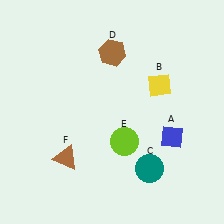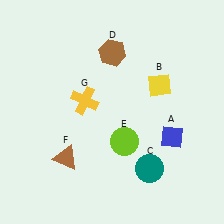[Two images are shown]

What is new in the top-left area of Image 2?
A yellow cross (G) was added in the top-left area of Image 2.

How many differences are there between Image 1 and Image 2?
There is 1 difference between the two images.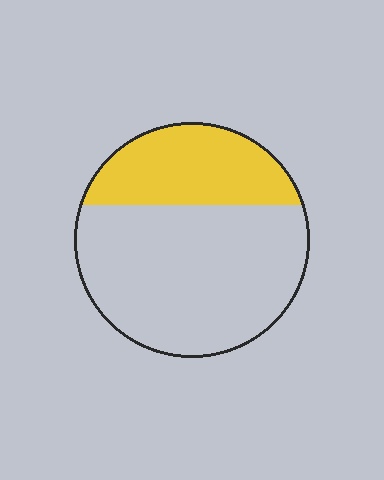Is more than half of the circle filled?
No.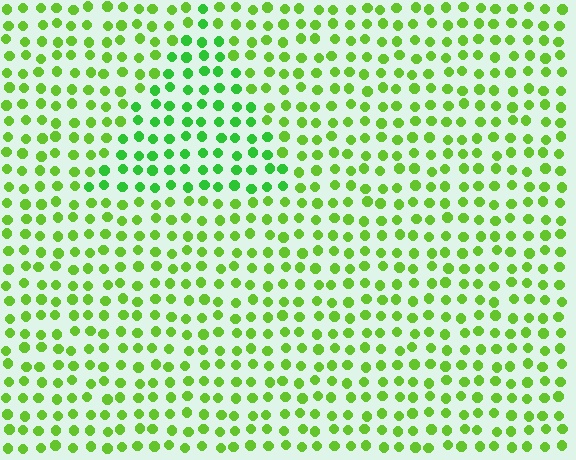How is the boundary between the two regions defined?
The boundary is defined purely by a slight shift in hue (about 25 degrees). Spacing, size, and orientation are identical on both sides.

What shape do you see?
I see a triangle.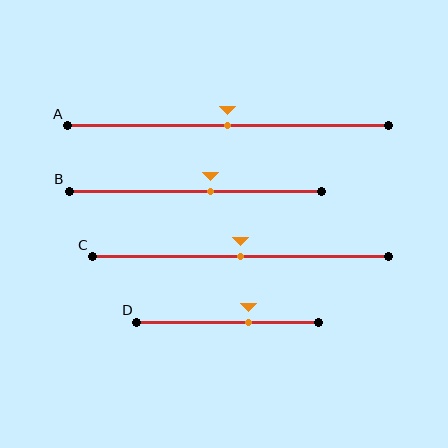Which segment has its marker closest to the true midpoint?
Segment A has its marker closest to the true midpoint.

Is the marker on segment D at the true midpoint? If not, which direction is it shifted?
No, the marker on segment D is shifted to the right by about 11% of the segment length.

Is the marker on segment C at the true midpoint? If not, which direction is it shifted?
Yes, the marker on segment C is at the true midpoint.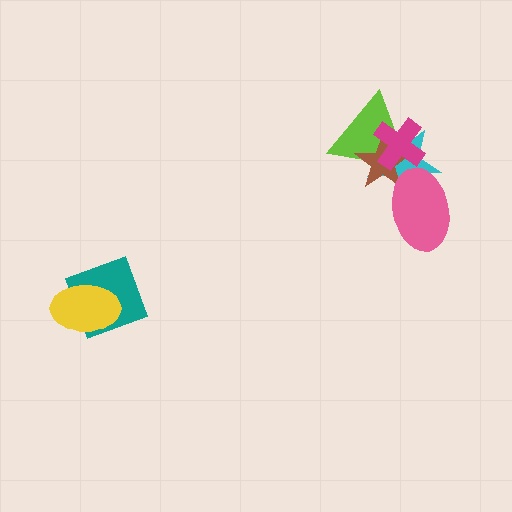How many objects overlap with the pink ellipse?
2 objects overlap with the pink ellipse.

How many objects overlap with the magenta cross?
3 objects overlap with the magenta cross.